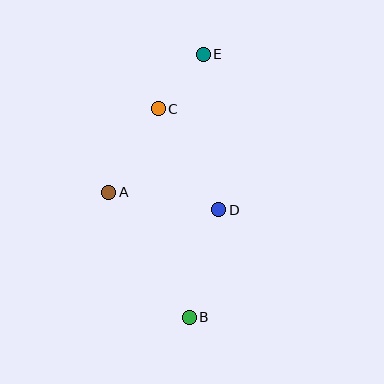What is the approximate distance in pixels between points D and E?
The distance between D and E is approximately 156 pixels.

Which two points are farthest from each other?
Points B and E are farthest from each other.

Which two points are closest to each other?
Points C and E are closest to each other.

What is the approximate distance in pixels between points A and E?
The distance between A and E is approximately 168 pixels.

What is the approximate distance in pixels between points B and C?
The distance between B and C is approximately 211 pixels.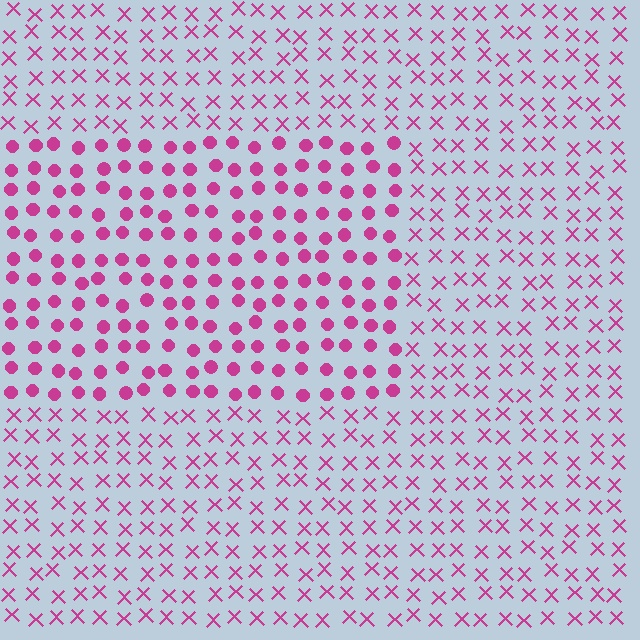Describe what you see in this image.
The image is filled with small magenta elements arranged in a uniform grid. A rectangle-shaped region contains circles, while the surrounding area contains X marks. The boundary is defined purely by the change in element shape.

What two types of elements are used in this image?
The image uses circles inside the rectangle region and X marks outside it.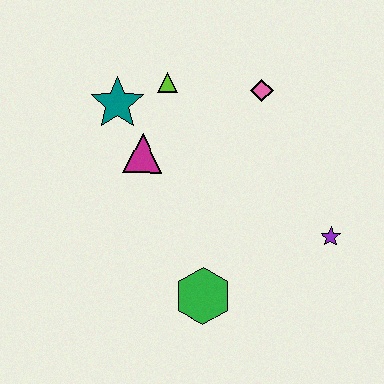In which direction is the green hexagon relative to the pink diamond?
The green hexagon is below the pink diamond.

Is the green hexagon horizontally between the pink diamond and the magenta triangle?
Yes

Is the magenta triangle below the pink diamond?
Yes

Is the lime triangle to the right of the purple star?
No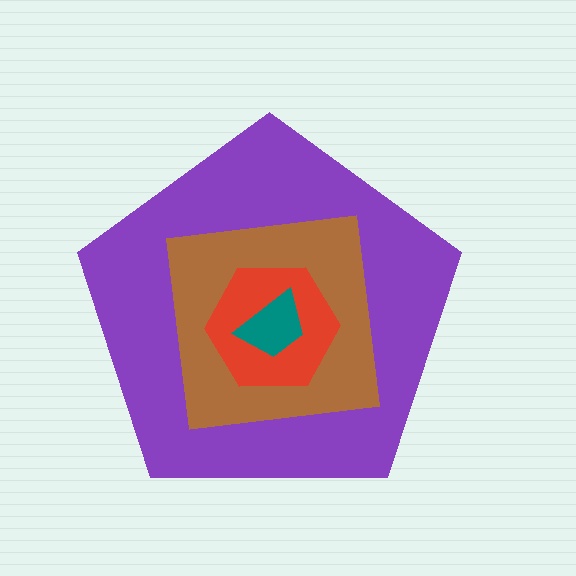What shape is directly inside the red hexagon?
The teal trapezoid.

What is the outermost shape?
The purple pentagon.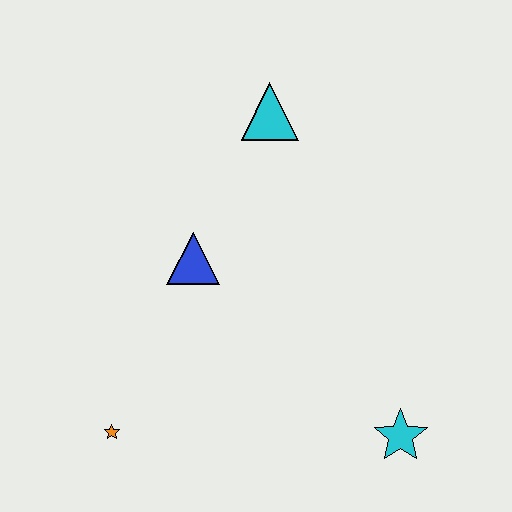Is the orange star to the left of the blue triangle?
Yes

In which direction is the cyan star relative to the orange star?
The cyan star is to the right of the orange star.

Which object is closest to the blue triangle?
The cyan triangle is closest to the blue triangle.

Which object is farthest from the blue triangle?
The cyan star is farthest from the blue triangle.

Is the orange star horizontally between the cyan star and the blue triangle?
No